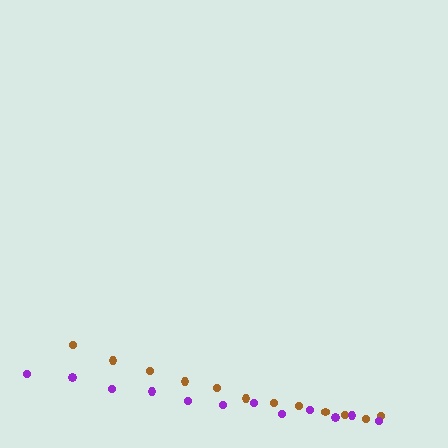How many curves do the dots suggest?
There are 2 distinct paths.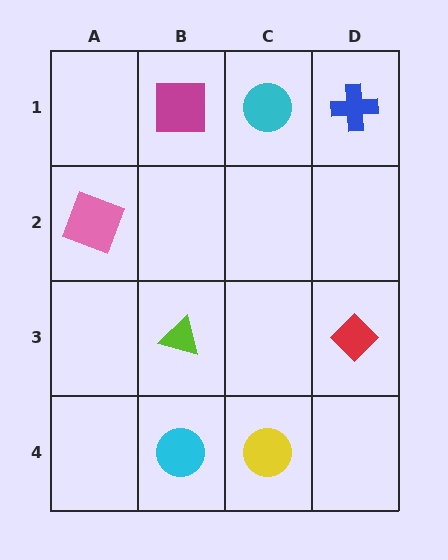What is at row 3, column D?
A red diamond.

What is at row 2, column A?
A pink square.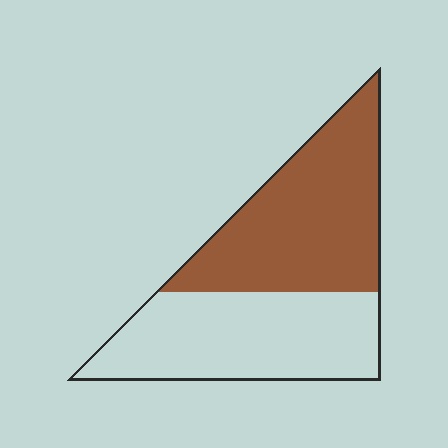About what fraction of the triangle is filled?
About one half (1/2).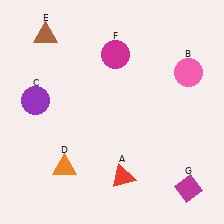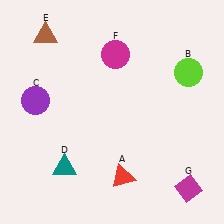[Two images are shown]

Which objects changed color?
B changed from pink to lime. D changed from orange to teal.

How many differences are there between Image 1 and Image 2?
There are 2 differences between the two images.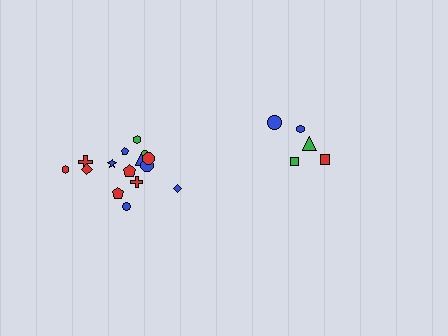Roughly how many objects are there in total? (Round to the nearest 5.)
Roughly 20 objects in total.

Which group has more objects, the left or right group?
The left group.